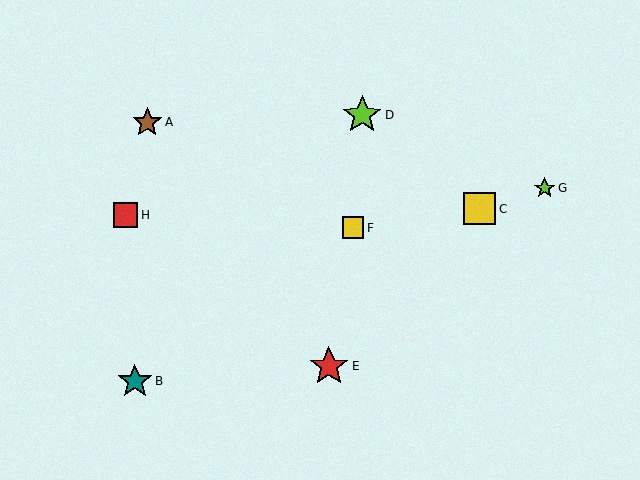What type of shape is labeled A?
Shape A is a brown star.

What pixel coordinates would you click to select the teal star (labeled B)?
Click at (135, 381) to select the teal star B.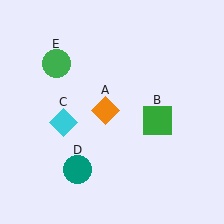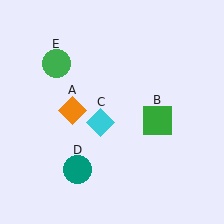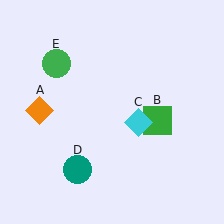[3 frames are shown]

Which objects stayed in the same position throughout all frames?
Green square (object B) and teal circle (object D) and green circle (object E) remained stationary.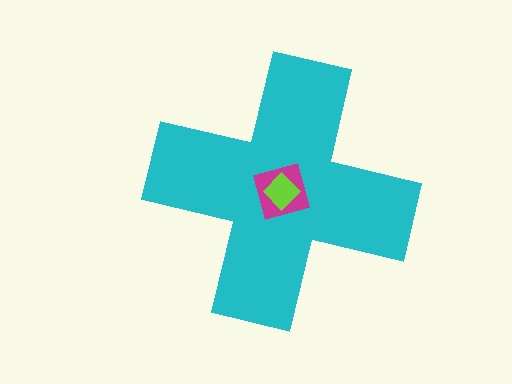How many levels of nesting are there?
3.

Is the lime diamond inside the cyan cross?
Yes.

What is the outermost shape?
The cyan cross.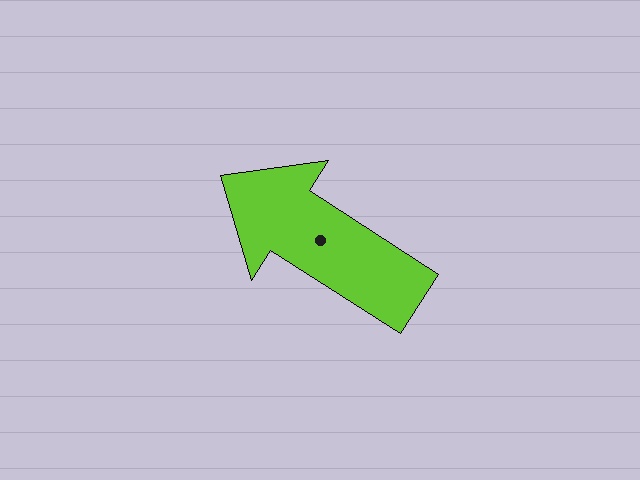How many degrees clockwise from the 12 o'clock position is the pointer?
Approximately 303 degrees.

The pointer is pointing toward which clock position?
Roughly 10 o'clock.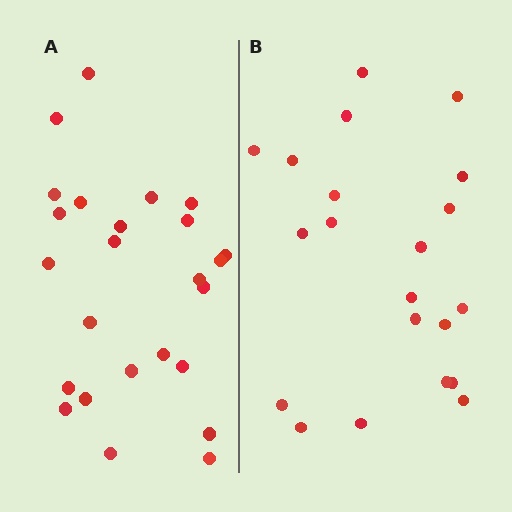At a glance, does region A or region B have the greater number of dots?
Region A (the left region) has more dots.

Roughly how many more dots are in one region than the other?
Region A has about 4 more dots than region B.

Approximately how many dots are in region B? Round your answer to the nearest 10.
About 20 dots. (The exact count is 21, which rounds to 20.)